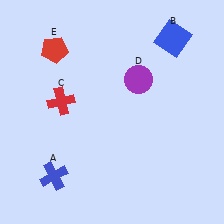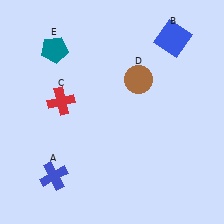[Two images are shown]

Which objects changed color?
D changed from purple to brown. E changed from red to teal.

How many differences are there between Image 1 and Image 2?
There are 2 differences between the two images.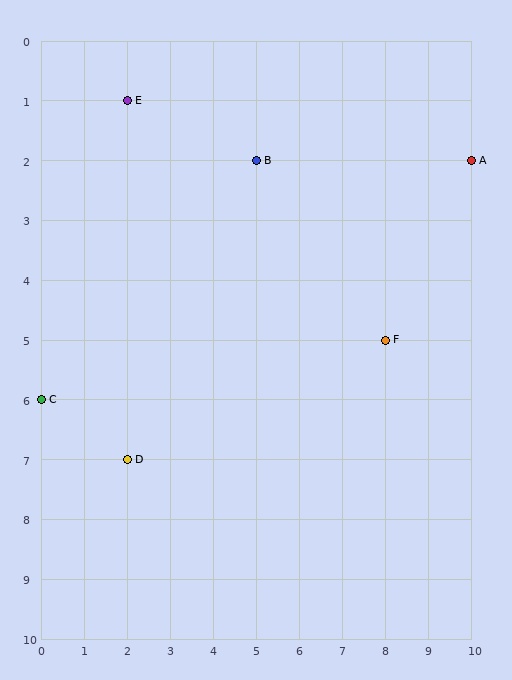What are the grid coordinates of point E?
Point E is at grid coordinates (2, 1).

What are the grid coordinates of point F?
Point F is at grid coordinates (8, 5).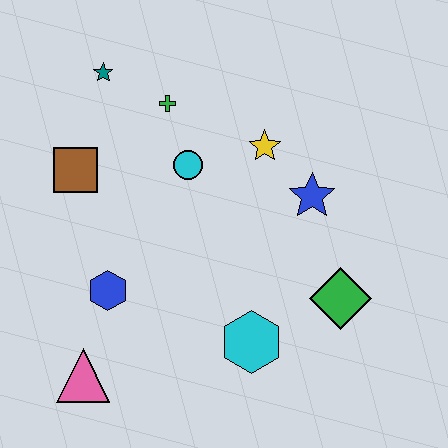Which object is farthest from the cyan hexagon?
The teal star is farthest from the cyan hexagon.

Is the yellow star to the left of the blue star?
Yes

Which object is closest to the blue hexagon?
The pink triangle is closest to the blue hexagon.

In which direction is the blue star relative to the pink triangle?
The blue star is to the right of the pink triangle.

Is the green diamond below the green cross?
Yes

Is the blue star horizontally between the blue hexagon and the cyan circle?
No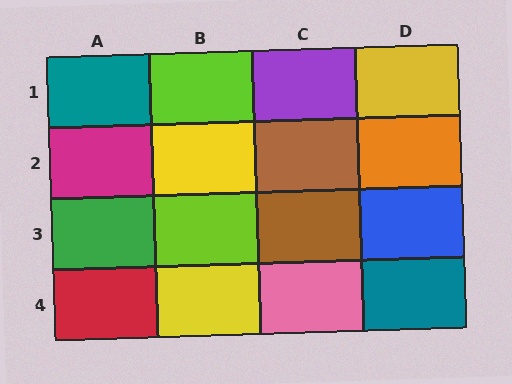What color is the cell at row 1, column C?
Purple.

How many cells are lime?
2 cells are lime.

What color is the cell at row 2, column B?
Yellow.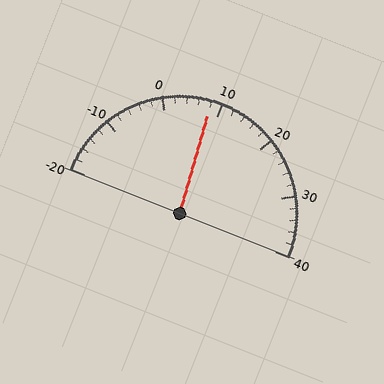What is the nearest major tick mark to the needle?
The nearest major tick mark is 10.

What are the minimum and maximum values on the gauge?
The gauge ranges from -20 to 40.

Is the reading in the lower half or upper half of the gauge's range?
The reading is in the lower half of the range (-20 to 40).